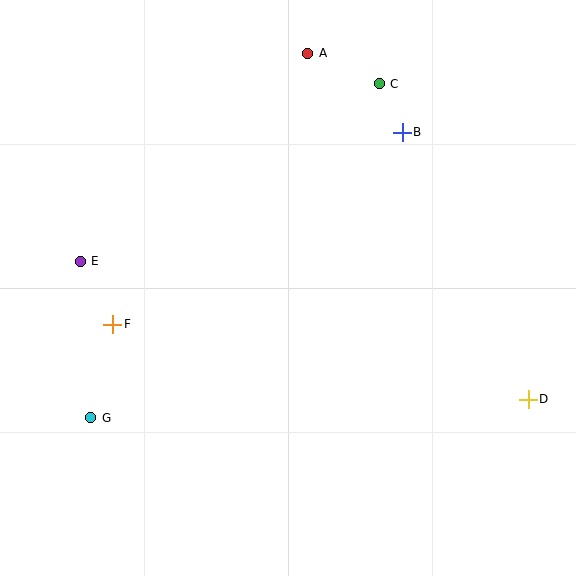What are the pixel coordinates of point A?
Point A is at (308, 53).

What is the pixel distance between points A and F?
The distance between A and F is 334 pixels.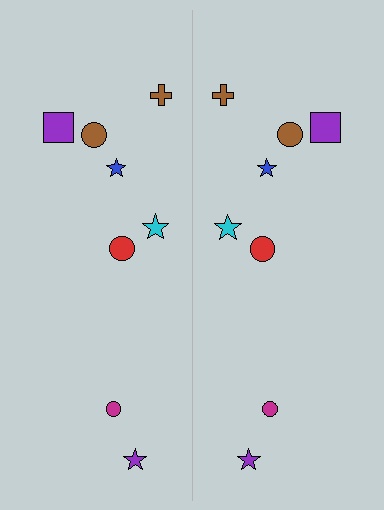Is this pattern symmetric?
Yes, this pattern has bilateral (reflection) symmetry.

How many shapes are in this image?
There are 16 shapes in this image.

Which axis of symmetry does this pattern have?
The pattern has a vertical axis of symmetry running through the center of the image.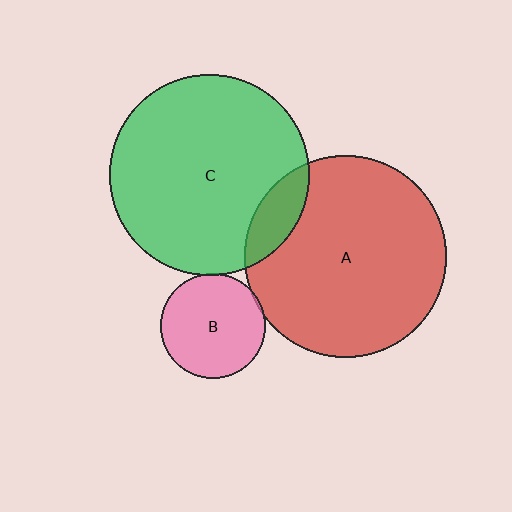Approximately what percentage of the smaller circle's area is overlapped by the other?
Approximately 5%.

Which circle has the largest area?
Circle A (red).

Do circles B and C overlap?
Yes.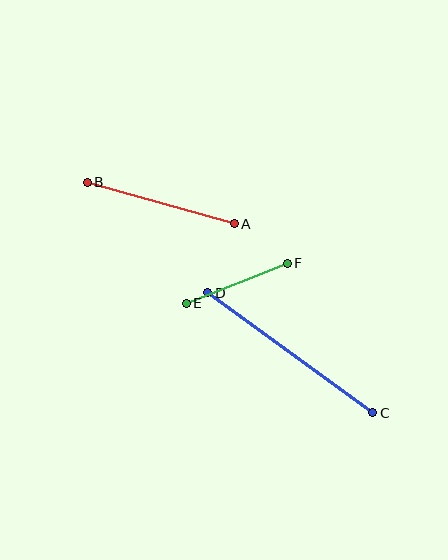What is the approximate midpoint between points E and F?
The midpoint is at approximately (237, 283) pixels.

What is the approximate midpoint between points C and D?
The midpoint is at approximately (290, 353) pixels.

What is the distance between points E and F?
The distance is approximately 109 pixels.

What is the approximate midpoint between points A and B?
The midpoint is at approximately (161, 203) pixels.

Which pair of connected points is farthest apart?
Points C and D are farthest apart.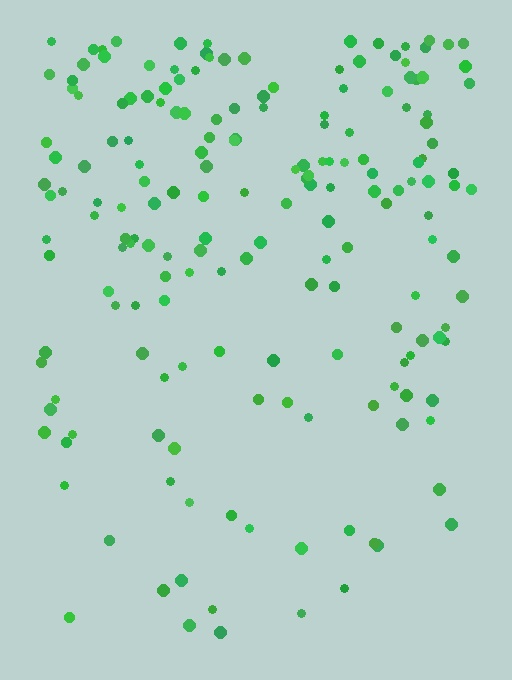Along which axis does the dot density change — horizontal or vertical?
Vertical.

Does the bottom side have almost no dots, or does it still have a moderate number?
Still a moderate number, just noticeably fewer than the top.